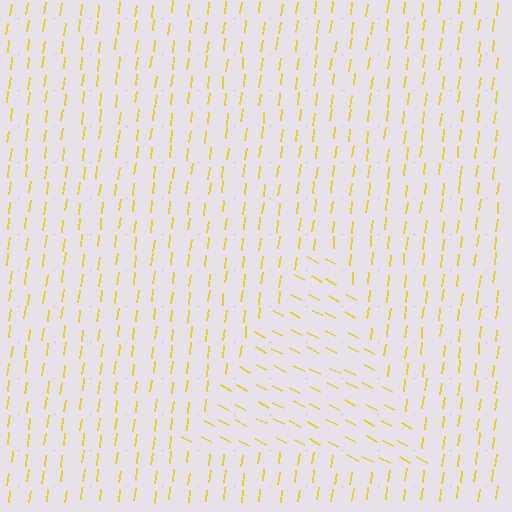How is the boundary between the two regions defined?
The boundary is defined purely by a change in line orientation (approximately 70 degrees difference). All lines are the same color and thickness.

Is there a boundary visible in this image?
Yes, there is a texture boundary formed by a change in line orientation.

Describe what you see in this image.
The image is filled with small yellow line segments. A triangle region in the image has lines oriented differently from the surrounding lines, creating a visible texture boundary.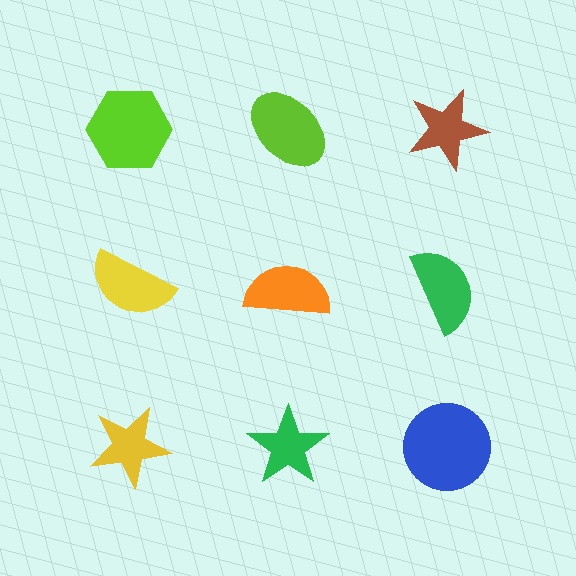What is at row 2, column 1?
A yellow semicircle.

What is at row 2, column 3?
A green semicircle.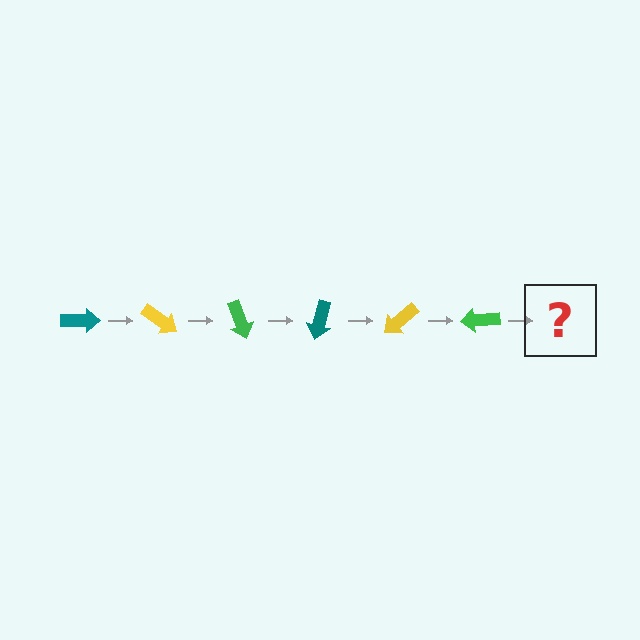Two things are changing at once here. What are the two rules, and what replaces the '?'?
The two rules are that it rotates 35 degrees each step and the color cycles through teal, yellow, and green. The '?' should be a teal arrow, rotated 210 degrees from the start.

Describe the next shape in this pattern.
It should be a teal arrow, rotated 210 degrees from the start.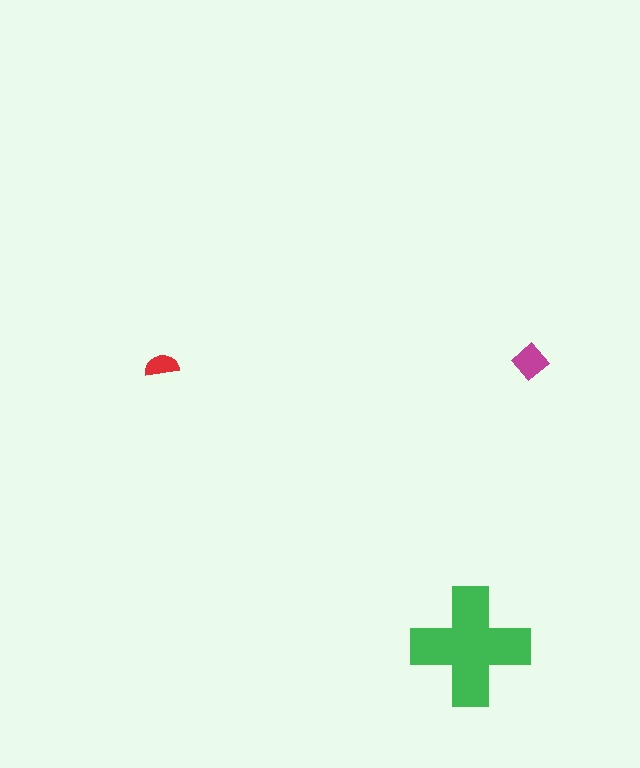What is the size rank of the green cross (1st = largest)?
1st.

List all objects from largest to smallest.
The green cross, the magenta diamond, the red semicircle.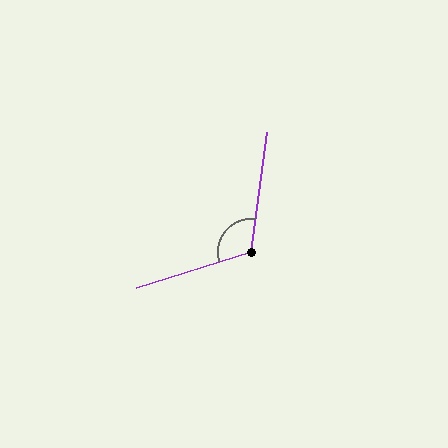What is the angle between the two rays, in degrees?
Approximately 115 degrees.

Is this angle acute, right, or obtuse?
It is obtuse.